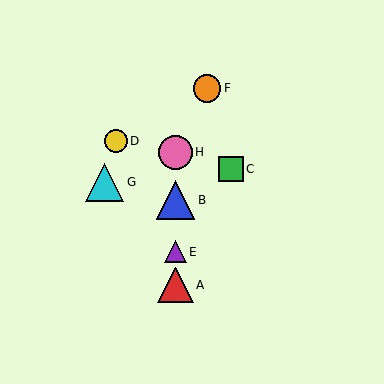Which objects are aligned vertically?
Objects A, B, E, H are aligned vertically.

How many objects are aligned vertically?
4 objects (A, B, E, H) are aligned vertically.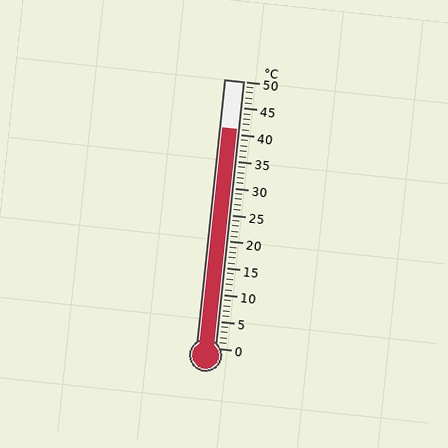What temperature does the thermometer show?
The thermometer shows approximately 41°C.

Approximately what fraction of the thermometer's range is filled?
The thermometer is filled to approximately 80% of its range.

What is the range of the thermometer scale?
The thermometer scale ranges from 0°C to 50°C.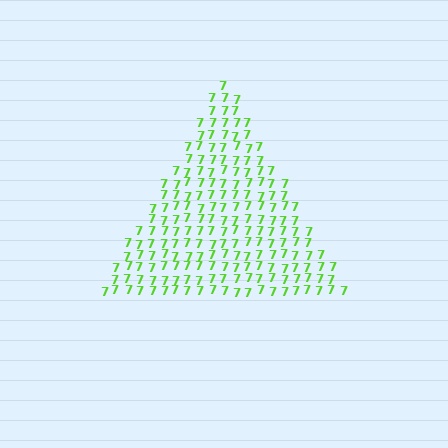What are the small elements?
The small elements are digit 7's.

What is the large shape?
The large shape is a triangle.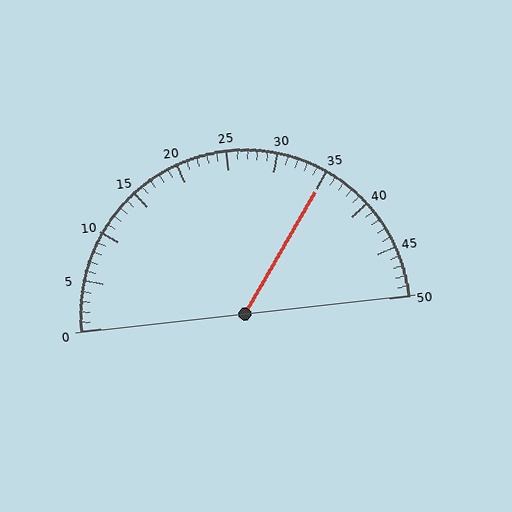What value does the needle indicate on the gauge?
The needle indicates approximately 35.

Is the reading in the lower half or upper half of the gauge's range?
The reading is in the upper half of the range (0 to 50).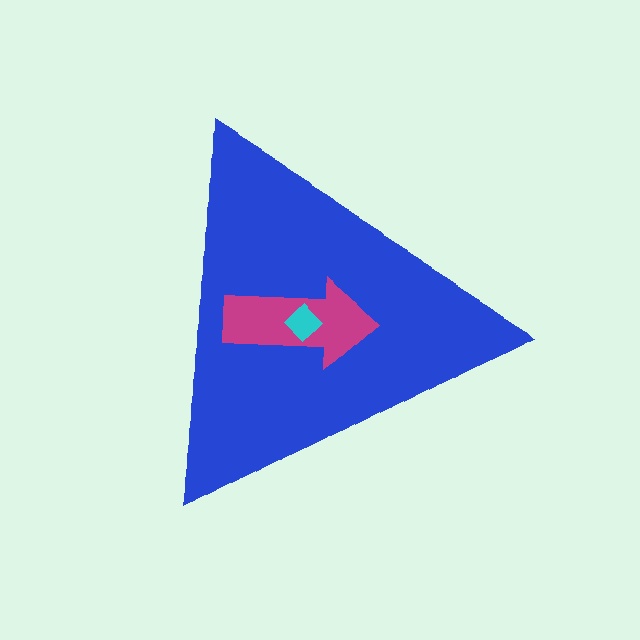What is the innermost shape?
The cyan diamond.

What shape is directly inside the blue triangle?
The magenta arrow.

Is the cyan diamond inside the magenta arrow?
Yes.